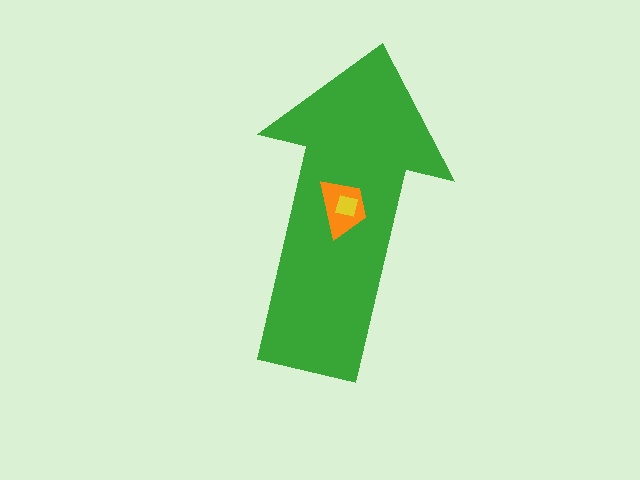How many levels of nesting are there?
3.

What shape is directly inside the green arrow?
The orange trapezoid.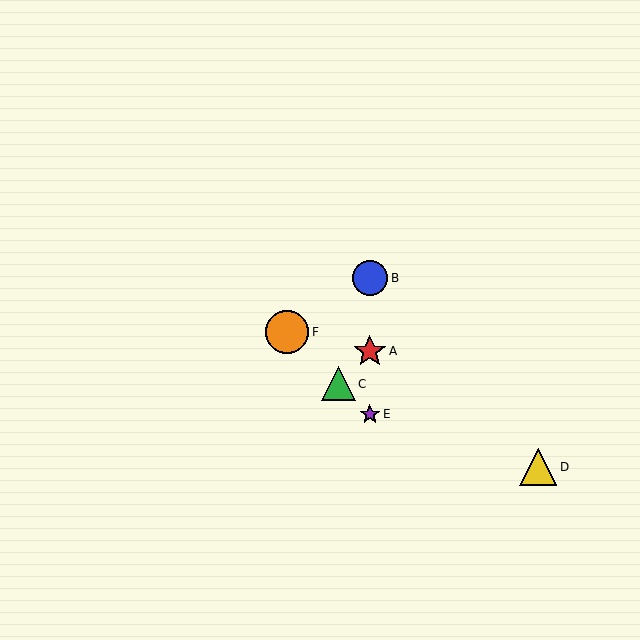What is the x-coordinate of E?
Object E is at x≈370.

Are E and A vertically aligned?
Yes, both are at x≈370.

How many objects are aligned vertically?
3 objects (A, B, E) are aligned vertically.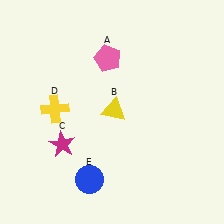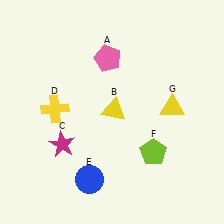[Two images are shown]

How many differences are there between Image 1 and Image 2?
There are 2 differences between the two images.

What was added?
A lime pentagon (F), a yellow triangle (G) were added in Image 2.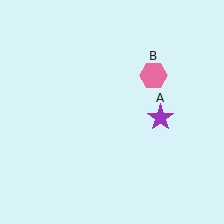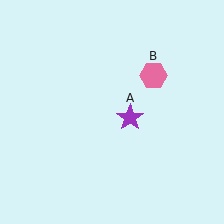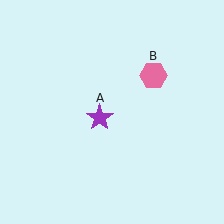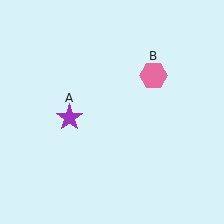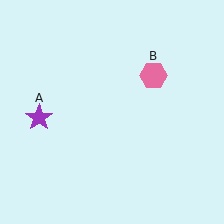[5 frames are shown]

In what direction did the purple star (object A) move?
The purple star (object A) moved left.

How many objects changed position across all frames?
1 object changed position: purple star (object A).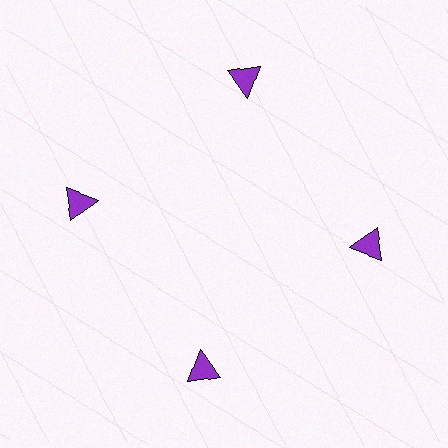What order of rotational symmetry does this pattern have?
This pattern has 4-fold rotational symmetry.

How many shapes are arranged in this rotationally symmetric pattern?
There are 4 shapes, arranged in 4 groups of 1.